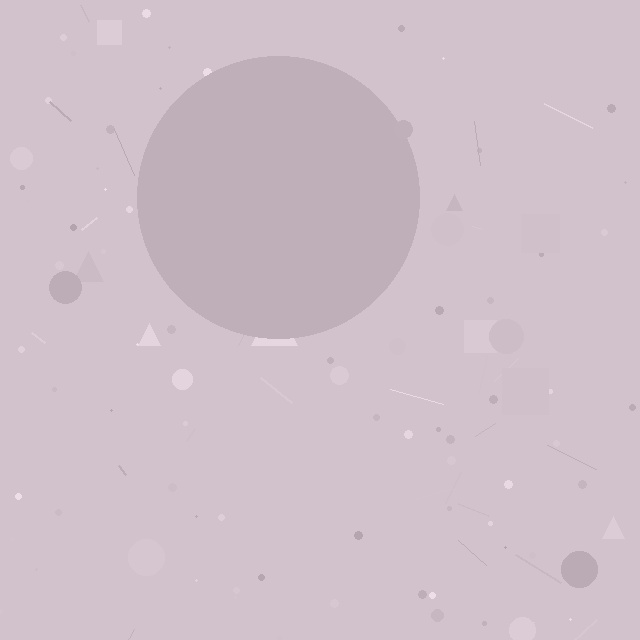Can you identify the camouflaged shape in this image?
The camouflaged shape is a circle.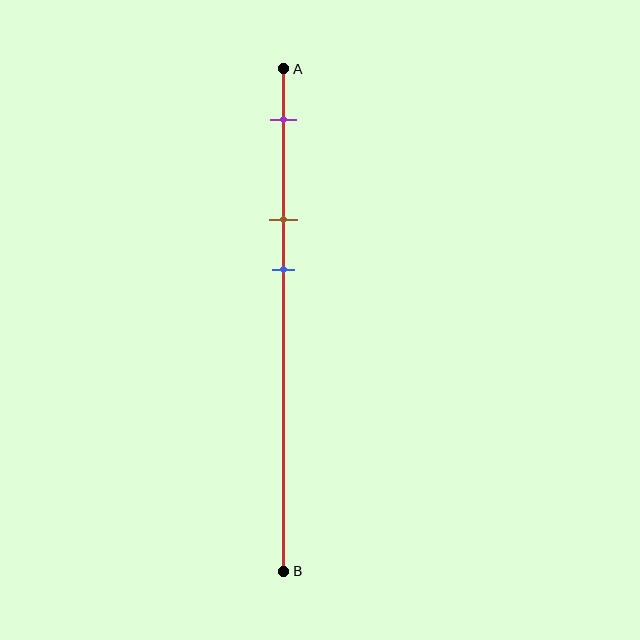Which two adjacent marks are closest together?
The brown and blue marks are the closest adjacent pair.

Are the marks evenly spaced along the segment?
Yes, the marks are approximately evenly spaced.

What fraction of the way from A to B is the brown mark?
The brown mark is approximately 30% (0.3) of the way from A to B.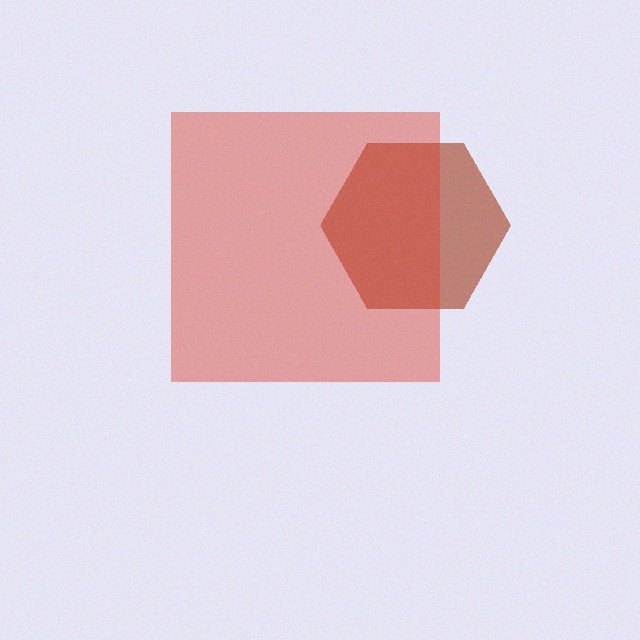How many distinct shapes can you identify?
There are 2 distinct shapes: a brown hexagon, a red square.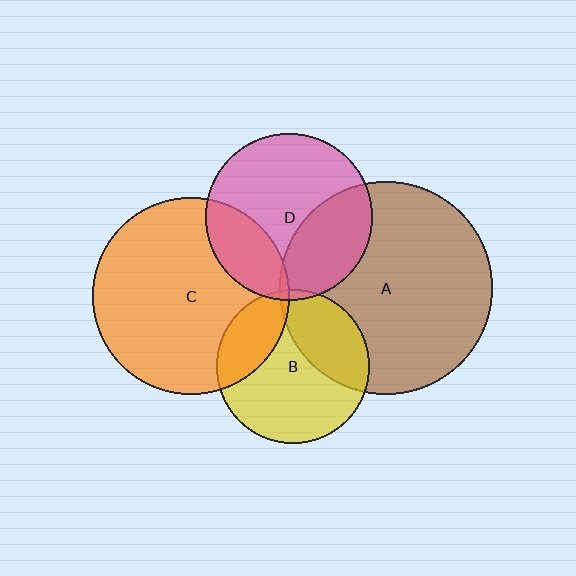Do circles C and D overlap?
Yes.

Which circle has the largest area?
Circle A (brown).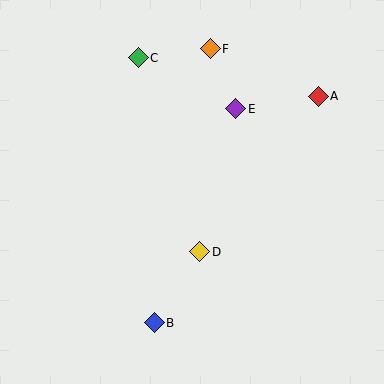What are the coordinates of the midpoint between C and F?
The midpoint between C and F is at (174, 53).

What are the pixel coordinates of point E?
Point E is at (236, 109).